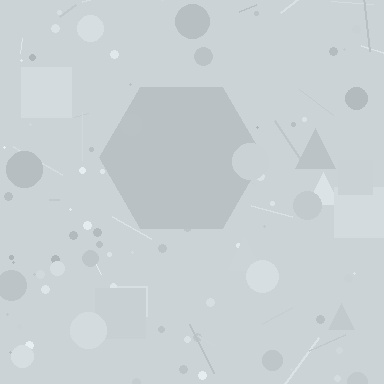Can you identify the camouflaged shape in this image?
The camouflaged shape is a hexagon.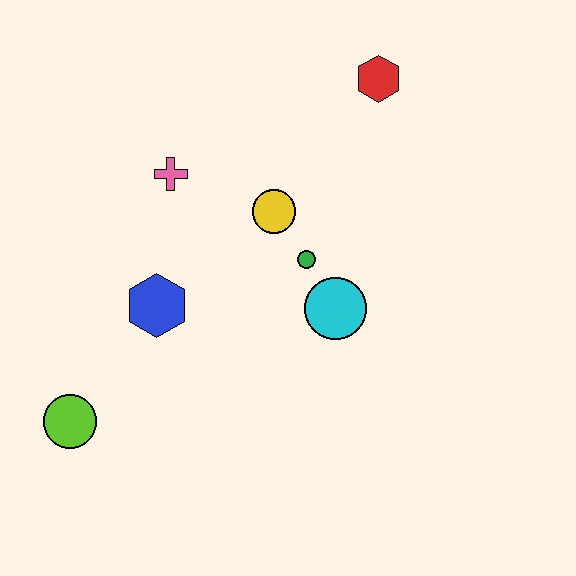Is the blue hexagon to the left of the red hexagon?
Yes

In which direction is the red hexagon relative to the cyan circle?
The red hexagon is above the cyan circle.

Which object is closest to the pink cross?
The yellow circle is closest to the pink cross.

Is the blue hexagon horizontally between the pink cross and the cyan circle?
No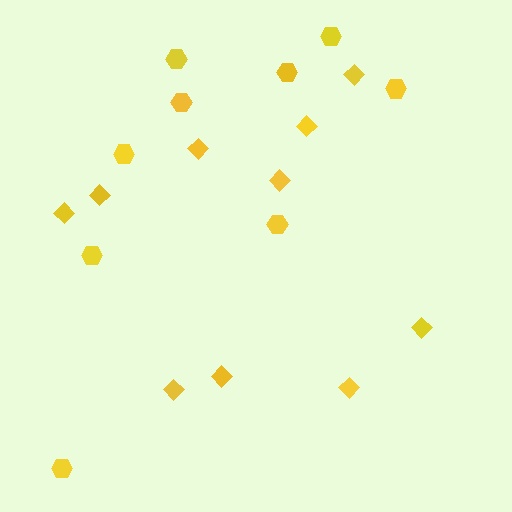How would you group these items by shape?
There are 2 groups: one group of diamonds (10) and one group of hexagons (9).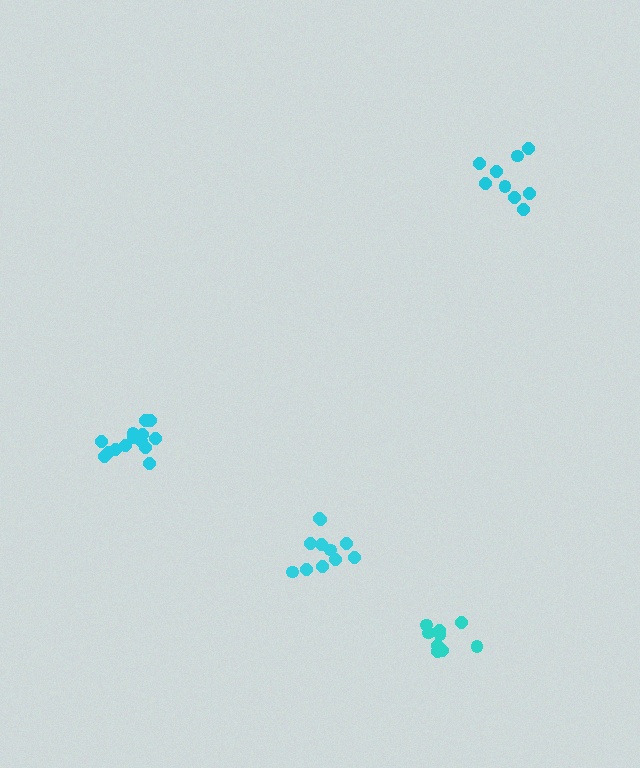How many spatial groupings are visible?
There are 4 spatial groupings.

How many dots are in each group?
Group 1: 9 dots, Group 2: 9 dots, Group 3: 11 dots, Group 4: 14 dots (43 total).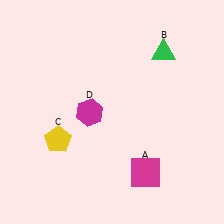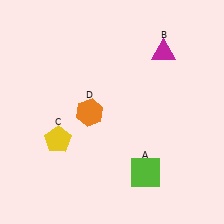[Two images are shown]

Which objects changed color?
A changed from magenta to lime. B changed from green to magenta. D changed from magenta to orange.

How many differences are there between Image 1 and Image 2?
There are 3 differences between the two images.